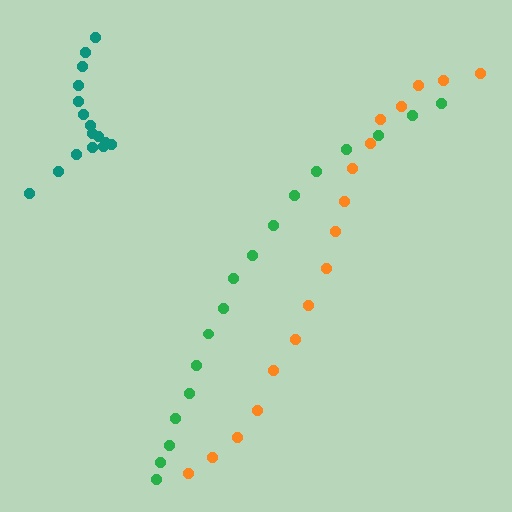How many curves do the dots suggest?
There are 3 distinct paths.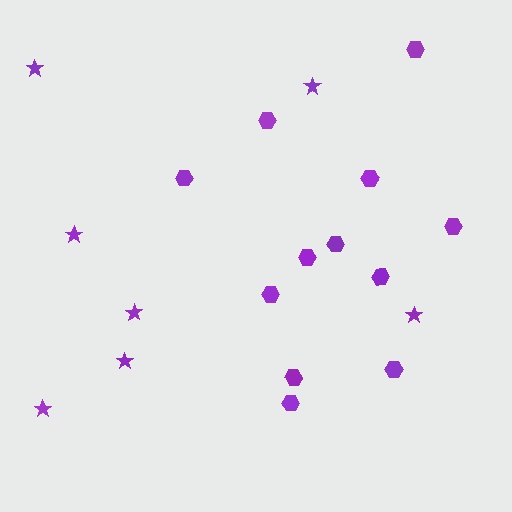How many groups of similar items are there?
There are 2 groups: one group of stars (7) and one group of hexagons (12).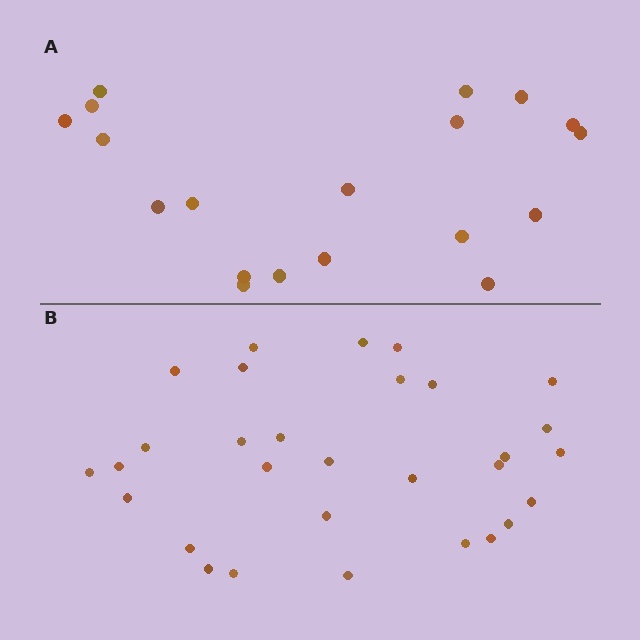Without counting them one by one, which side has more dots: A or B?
Region B (the bottom region) has more dots.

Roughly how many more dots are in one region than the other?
Region B has roughly 12 or so more dots than region A.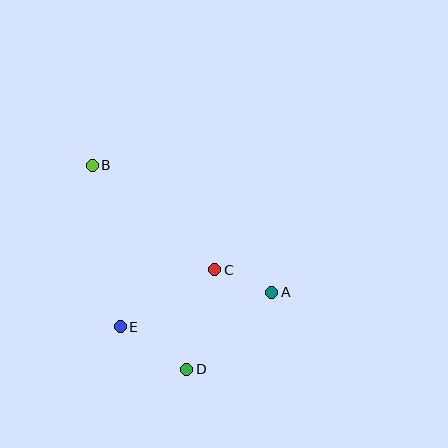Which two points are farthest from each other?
Points B and D are farthest from each other.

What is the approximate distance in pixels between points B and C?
The distance between B and C is approximately 161 pixels.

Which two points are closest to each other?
Points A and C are closest to each other.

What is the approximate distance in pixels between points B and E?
The distance between B and E is approximately 164 pixels.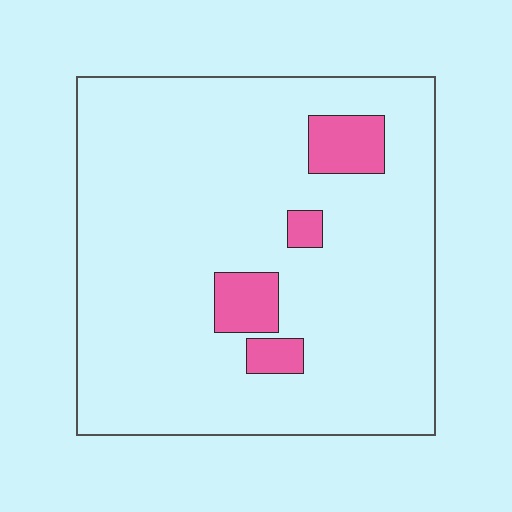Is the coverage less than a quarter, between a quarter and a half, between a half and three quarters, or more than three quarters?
Less than a quarter.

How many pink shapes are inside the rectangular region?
4.